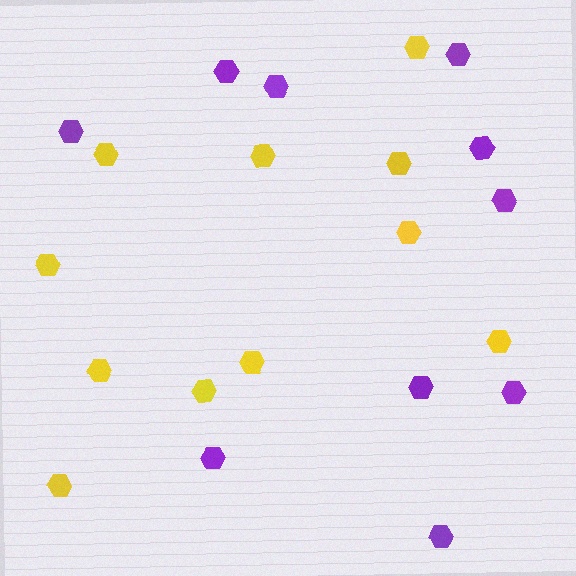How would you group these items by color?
There are 2 groups: one group of yellow hexagons (11) and one group of purple hexagons (10).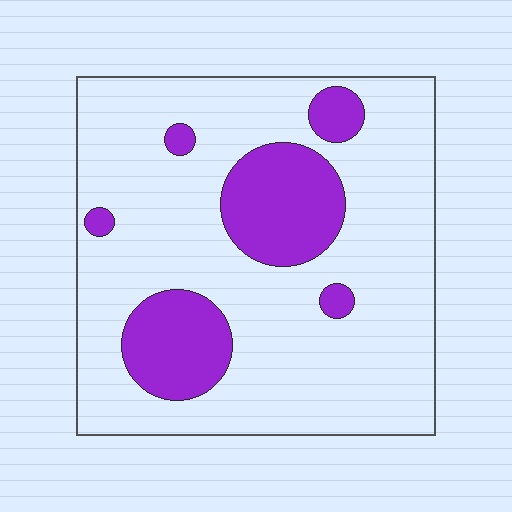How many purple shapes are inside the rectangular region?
6.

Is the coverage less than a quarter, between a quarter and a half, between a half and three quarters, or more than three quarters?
Less than a quarter.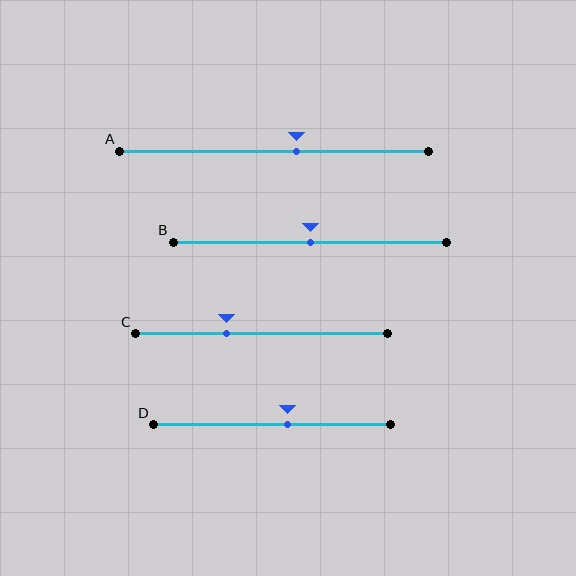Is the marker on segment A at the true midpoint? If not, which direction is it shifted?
No, the marker on segment A is shifted to the right by about 7% of the segment length.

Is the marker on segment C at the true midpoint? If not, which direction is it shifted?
No, the marker on segment C is shifted to the left by about 14% of the segment length.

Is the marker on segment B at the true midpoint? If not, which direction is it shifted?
Yes, the marker on segment B is at the true midpoint.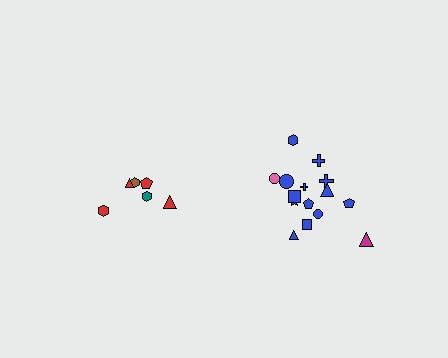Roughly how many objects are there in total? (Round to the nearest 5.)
Roughly 20 objects in total.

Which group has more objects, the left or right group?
The right group.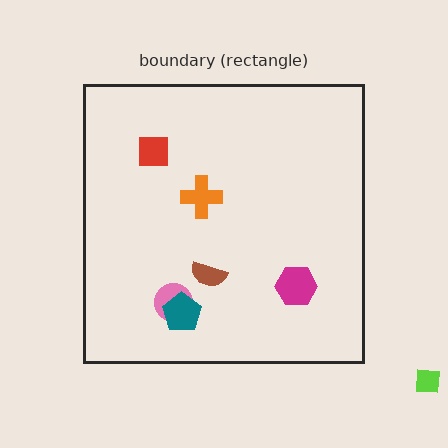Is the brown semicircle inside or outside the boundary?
Inside.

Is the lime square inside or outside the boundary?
Outside.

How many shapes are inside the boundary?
6 inside, 1 outside.